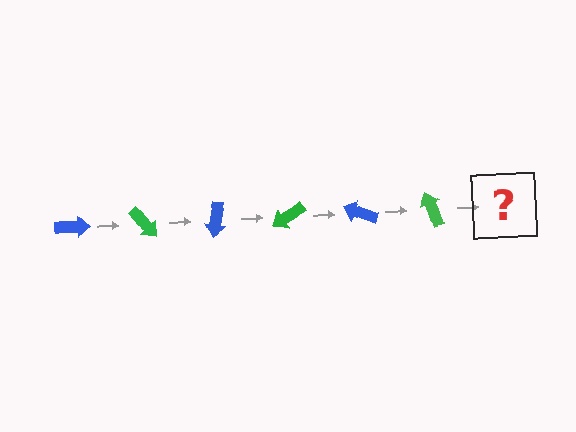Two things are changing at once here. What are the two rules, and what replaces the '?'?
The two rules are that it rotates 50 degrees each step and the color cycles through blue and green. The '?' should be a blue arrow, rotated 300 degrees from the start.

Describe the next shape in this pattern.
It should be a blue arrow, rotated 300 degrees from the start.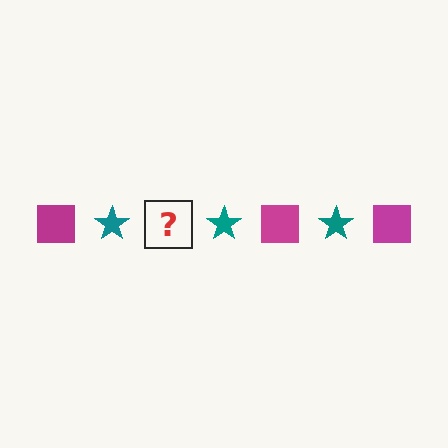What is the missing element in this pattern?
The missing element is a magenta square.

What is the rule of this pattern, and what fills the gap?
The rule is that the pattern alternates between magenta square and teal star. The gap should be filled with a magenta square.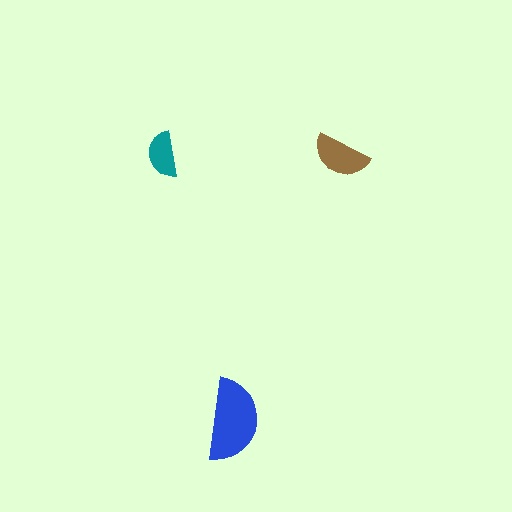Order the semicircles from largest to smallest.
the blue one, the brown one, the teal one.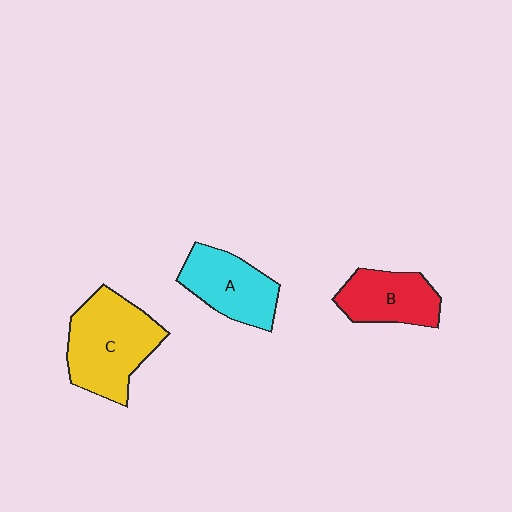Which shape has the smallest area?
Shape B (red).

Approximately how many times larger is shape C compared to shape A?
Approximately 1.4 times.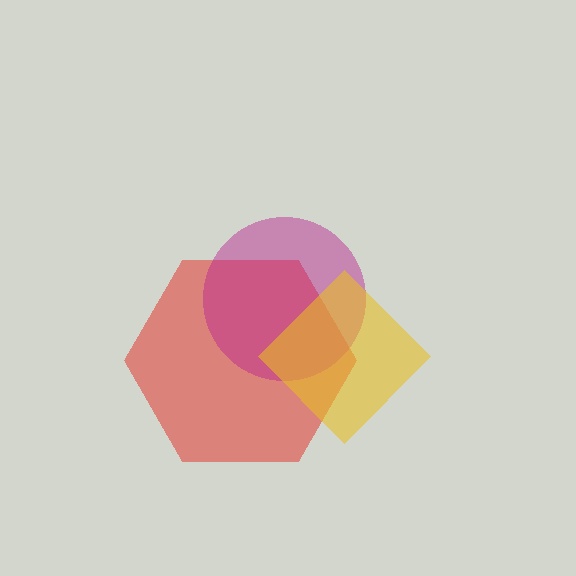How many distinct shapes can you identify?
There are 3 distinct shapes: a red hexagon, a magenta circle, a yellow diamond.